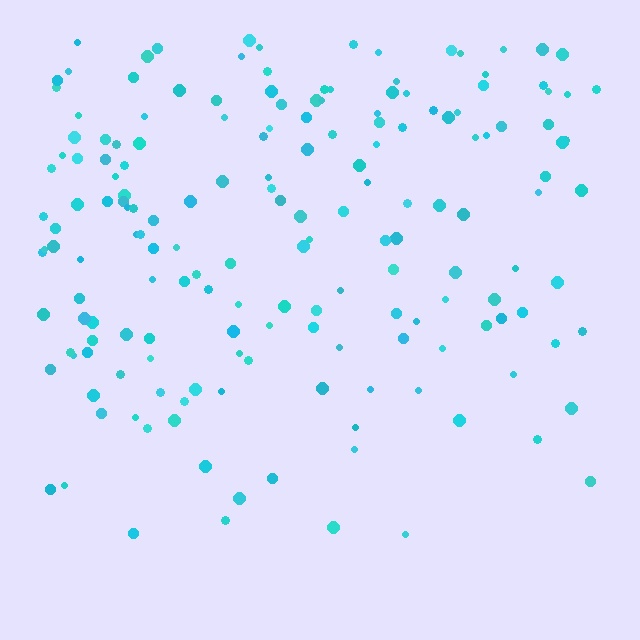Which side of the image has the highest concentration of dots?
The top.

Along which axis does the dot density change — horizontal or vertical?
Vertical.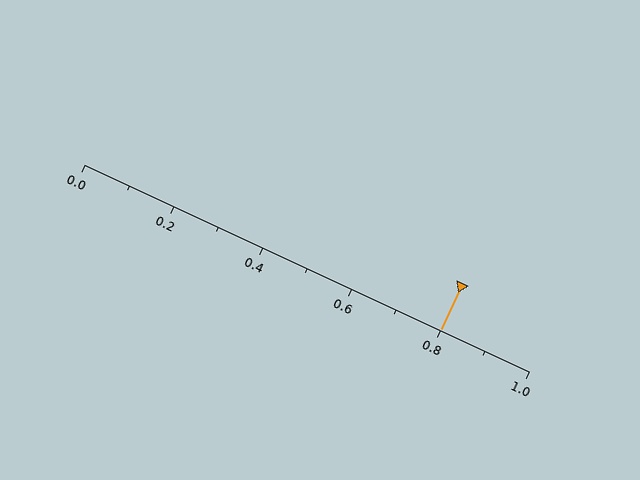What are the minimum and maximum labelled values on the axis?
The axis runs from 0.0 to 1.0.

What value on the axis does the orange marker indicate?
The marker indicates approximately 0.8.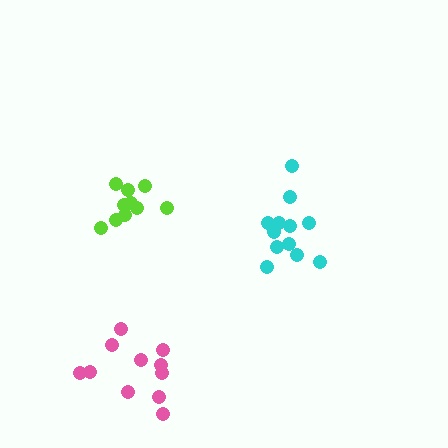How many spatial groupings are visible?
There are 3 spatial groupings.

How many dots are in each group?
Group 1: 10 dots, Group 2: 12 dots, Group 3: 11 dots (33 total).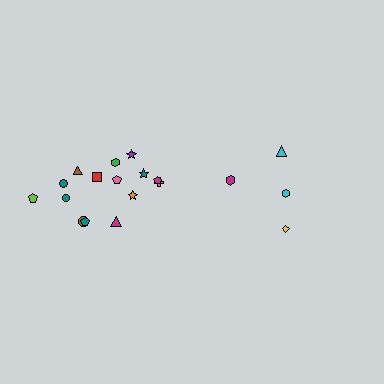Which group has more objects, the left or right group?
The left group.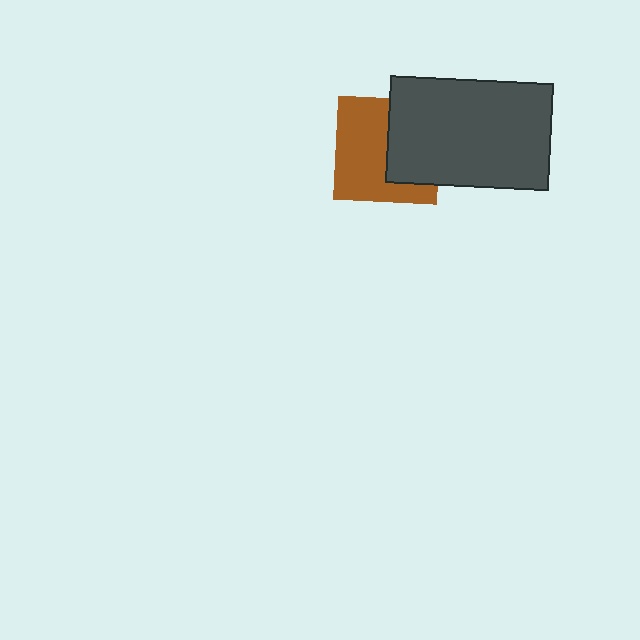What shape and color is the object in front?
The object in front is a dark gray rectangle.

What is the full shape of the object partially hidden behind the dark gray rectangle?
The partially hidden object is a brown square.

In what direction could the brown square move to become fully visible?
The brown square could move left. That would shift it out from behind the dark gray rectangle entirely.